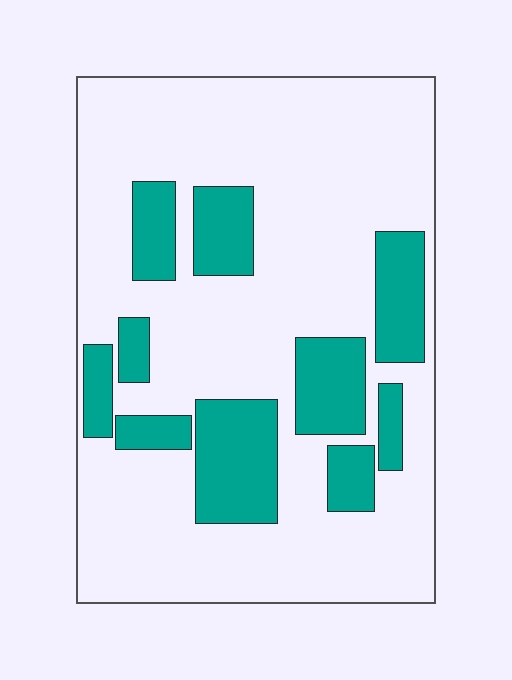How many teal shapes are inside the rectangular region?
10.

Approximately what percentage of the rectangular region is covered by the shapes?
Approximately 25%.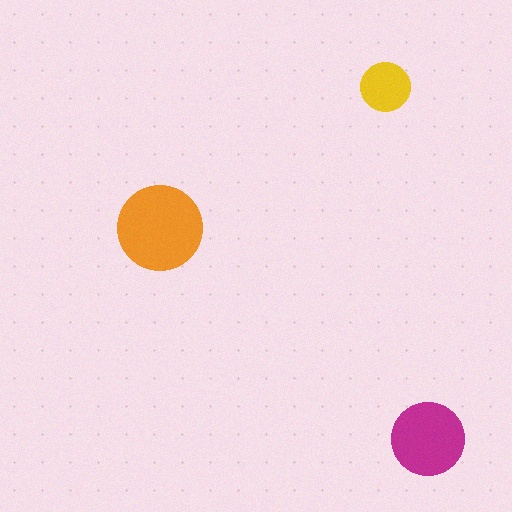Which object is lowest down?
The magenta circle is bottommost.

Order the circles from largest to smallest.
the orange one, the magenta one, the yellow one.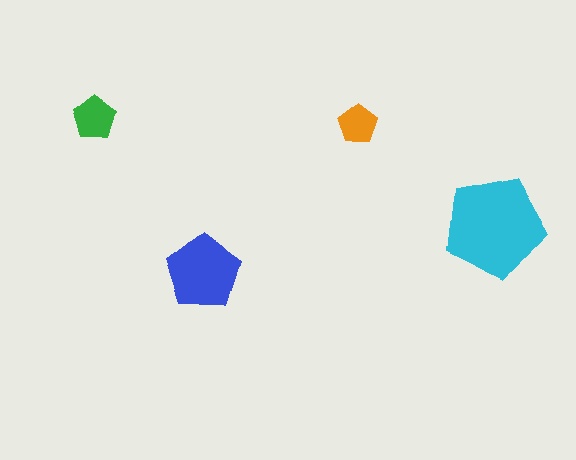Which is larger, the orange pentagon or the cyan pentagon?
The cyan one.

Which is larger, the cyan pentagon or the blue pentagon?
The cyan one.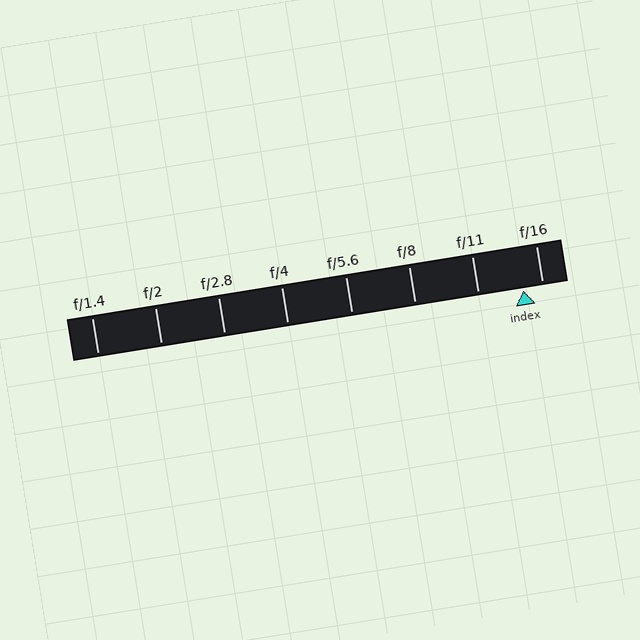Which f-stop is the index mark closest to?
The index mark is closest to f/16.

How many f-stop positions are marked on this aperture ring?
There are 8 f-stop positions marked.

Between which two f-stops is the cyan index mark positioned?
The index mark is between f/11 and f/16.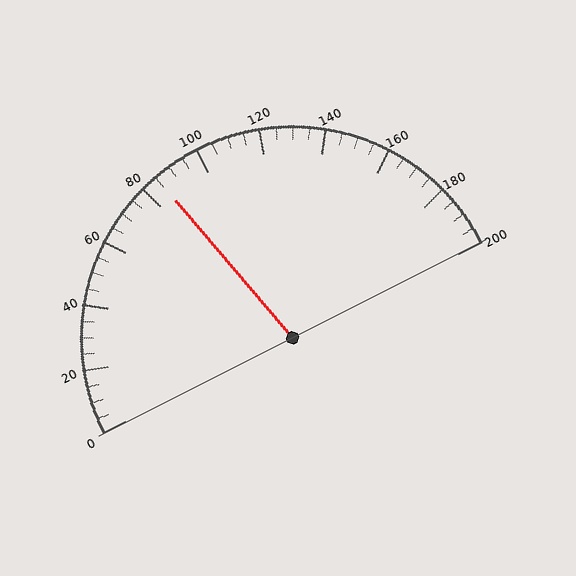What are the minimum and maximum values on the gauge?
The gauge ranges from 0 to 200.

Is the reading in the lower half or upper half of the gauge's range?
The reading is in the lower half of the range (0 to 200).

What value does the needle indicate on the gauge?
The needle indicates approximately 85.